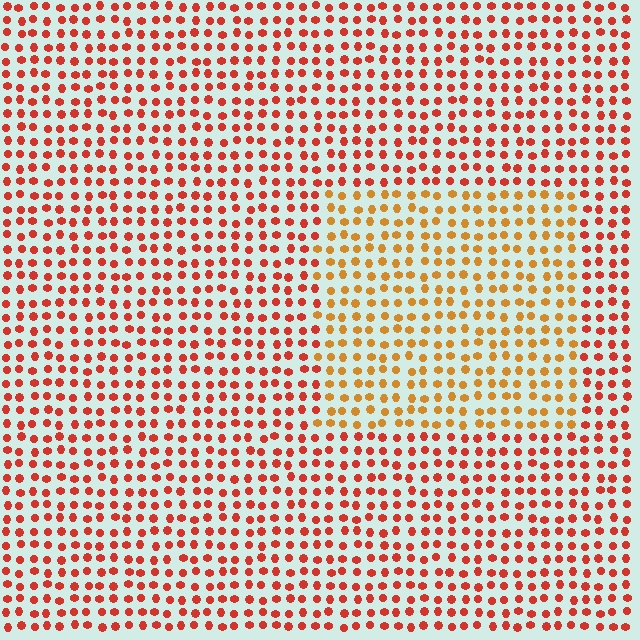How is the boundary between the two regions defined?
The boundary is defined purely by a slight shift in hue (about 31 degrees). Spacing, size, and orientation are identical on both sides.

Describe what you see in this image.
The image is filled with small red elements in a uniform arrangement. A rectangle-shaped region is visible where the elements are tinted to a slightly different hue, forming a subtle color boundary.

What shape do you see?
I see a rectangle.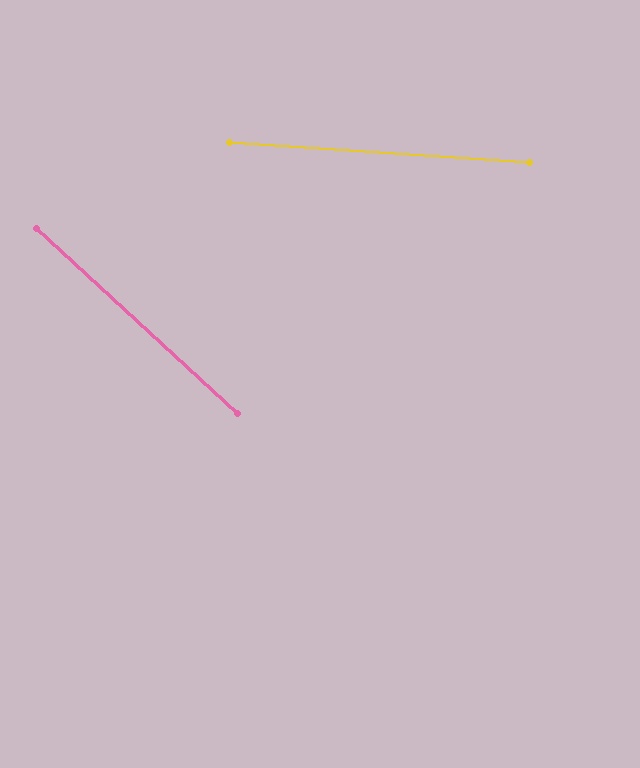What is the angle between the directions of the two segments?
Approximately 39 degrees.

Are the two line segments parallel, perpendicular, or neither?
Neither parallel nor perpendicular — they differ by about 39°.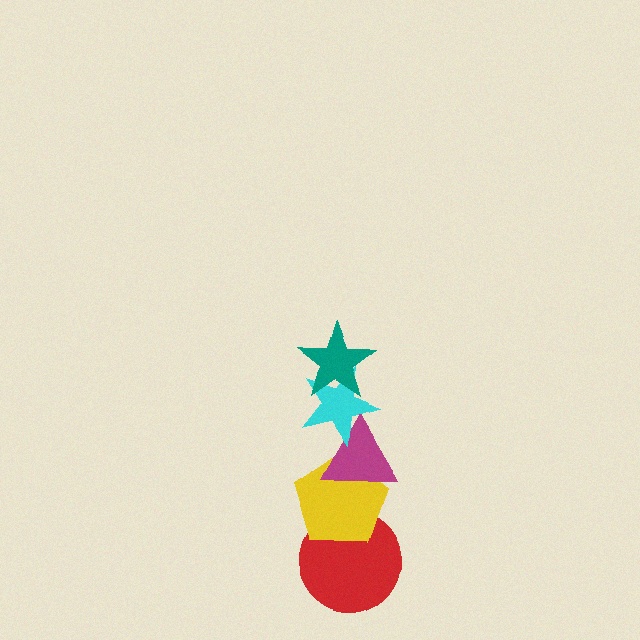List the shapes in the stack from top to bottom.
From top to bottom: the teal star, the cyan star, the magenta triangle, the yellow pentagon, the red circle.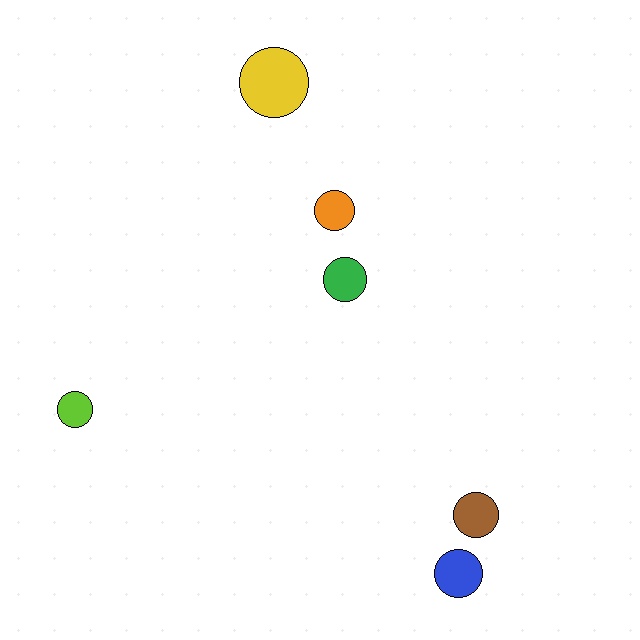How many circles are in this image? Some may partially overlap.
There are 6 circles.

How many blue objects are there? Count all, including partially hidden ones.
There is 1 blue object.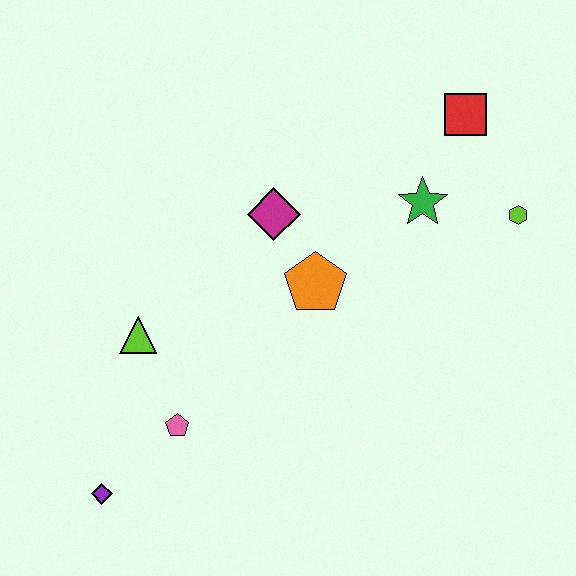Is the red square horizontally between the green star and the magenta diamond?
No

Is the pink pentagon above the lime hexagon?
No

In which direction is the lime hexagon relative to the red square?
The lime hexagon is below the red square.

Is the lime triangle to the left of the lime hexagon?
Yes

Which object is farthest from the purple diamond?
The red square is farthest from the purple diamond.